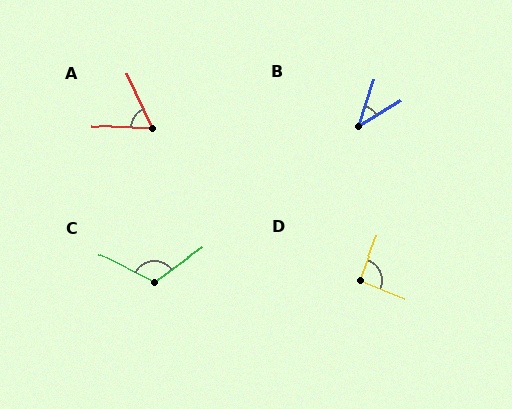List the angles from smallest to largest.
B (40°), A (63°), D (90°), C (116°).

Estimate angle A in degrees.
Approximately 63 degrees.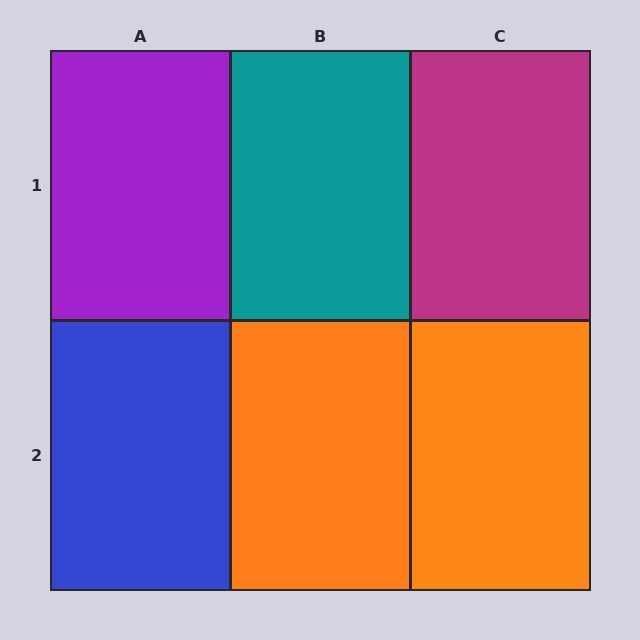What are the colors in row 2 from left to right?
Blue, orange, orange.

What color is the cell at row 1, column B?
Teal.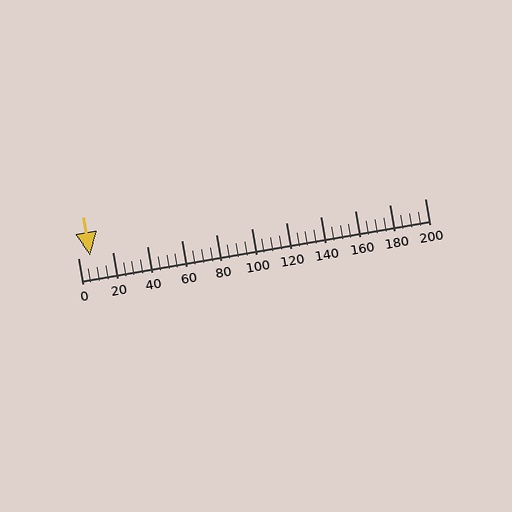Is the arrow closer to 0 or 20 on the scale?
The arrow is closer to 0.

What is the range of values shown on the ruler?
The ruler shows values from 0 to 200.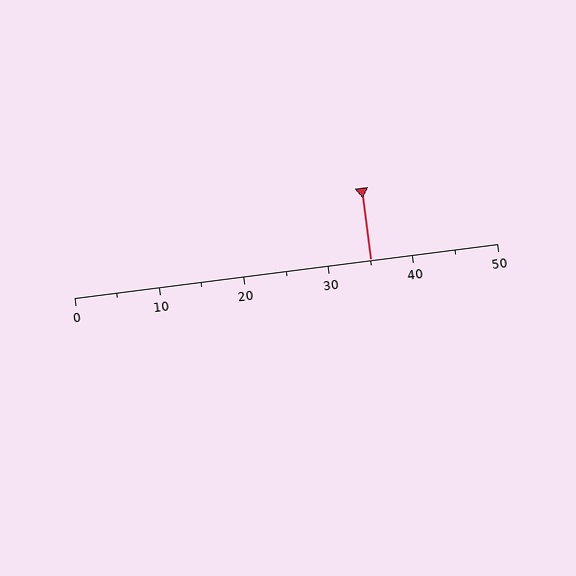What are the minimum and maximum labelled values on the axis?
The axis runs from 0 to 50.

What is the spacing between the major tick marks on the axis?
The major ticks are spaced 10 apart.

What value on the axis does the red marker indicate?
The marker indicates approximately 35.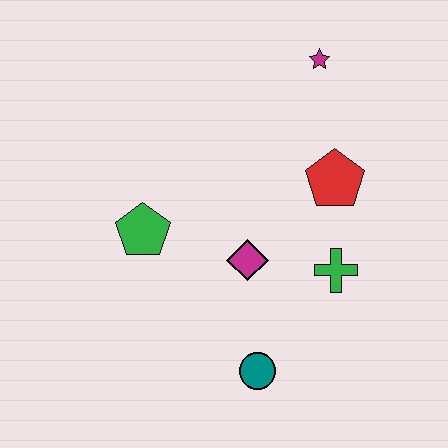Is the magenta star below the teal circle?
No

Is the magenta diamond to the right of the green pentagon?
Yes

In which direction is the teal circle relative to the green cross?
The teal circle is below the green cross.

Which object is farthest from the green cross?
The magenta star is farthest from the green cross.